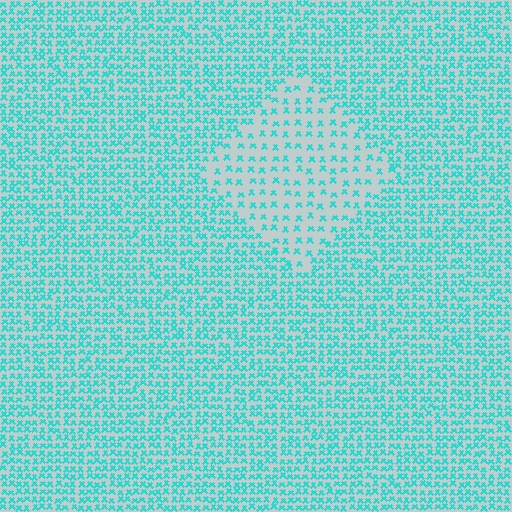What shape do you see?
I see a diamond.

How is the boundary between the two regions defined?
The boundary is defined by a change in element density (approximately 2.3x ratio). All elements are the same color, size, and shape.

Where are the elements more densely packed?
The elements are more densely packed outside the diamond boundary.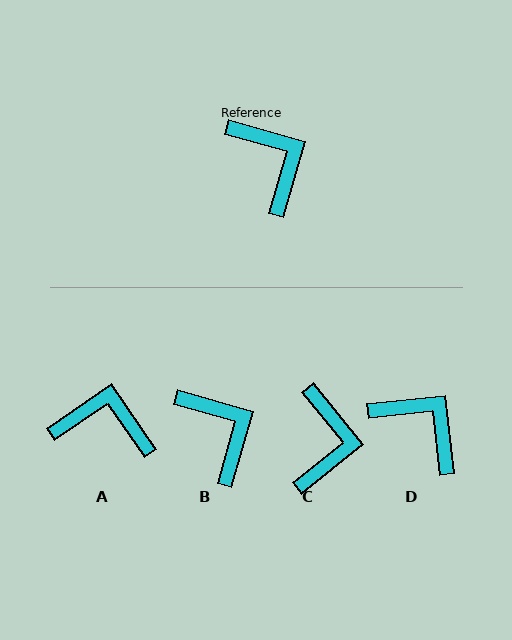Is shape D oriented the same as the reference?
No, it is off by about 22 degrees.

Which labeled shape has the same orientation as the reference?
B.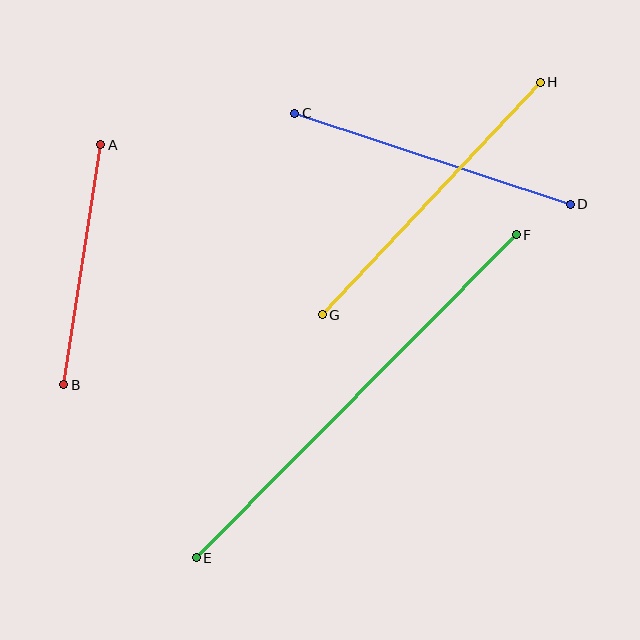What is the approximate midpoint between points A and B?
The midpoint is at approximately (82, 265) pixels.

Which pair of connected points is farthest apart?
Points E and F are farthest apart.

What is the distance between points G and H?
The distance is approximately 319 pixels.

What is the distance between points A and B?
The distance is approximately 243 pixels.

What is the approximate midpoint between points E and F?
The midpoint is at approximately (356, 396) pixels.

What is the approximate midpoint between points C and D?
The midpoint is at approximately (432, 159) pixels.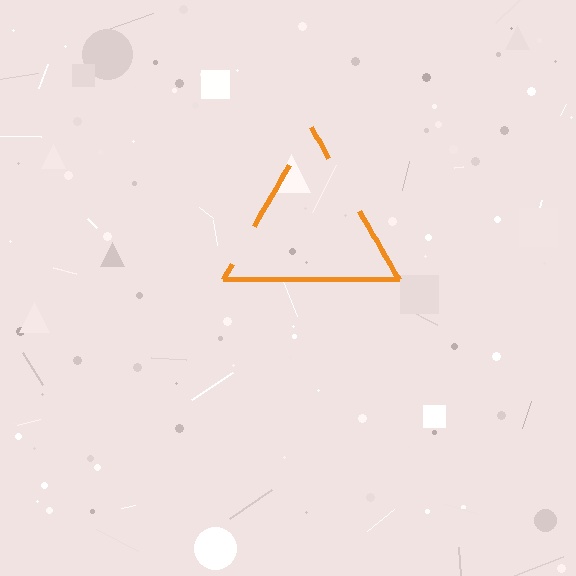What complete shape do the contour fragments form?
The contour fragments form a triangle.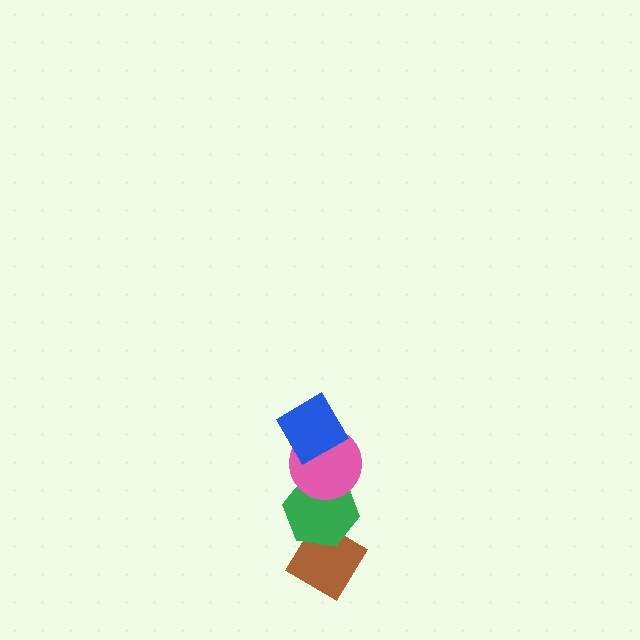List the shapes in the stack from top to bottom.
From top to bottom: the blue diamond, the pink circle, the green hexagon, the brown diamond.